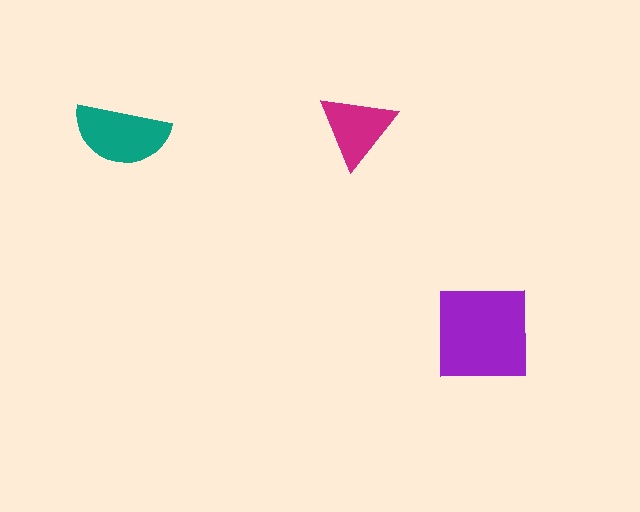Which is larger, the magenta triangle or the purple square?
The purple square.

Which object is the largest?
The purple square.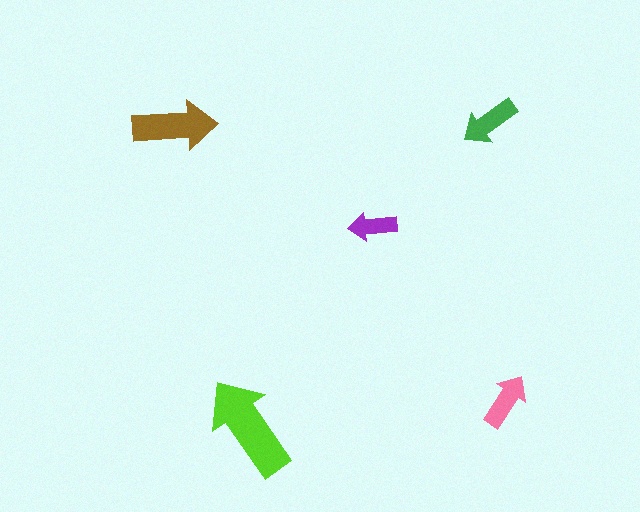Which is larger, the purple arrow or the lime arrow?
The lime one.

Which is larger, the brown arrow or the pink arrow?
The brown one.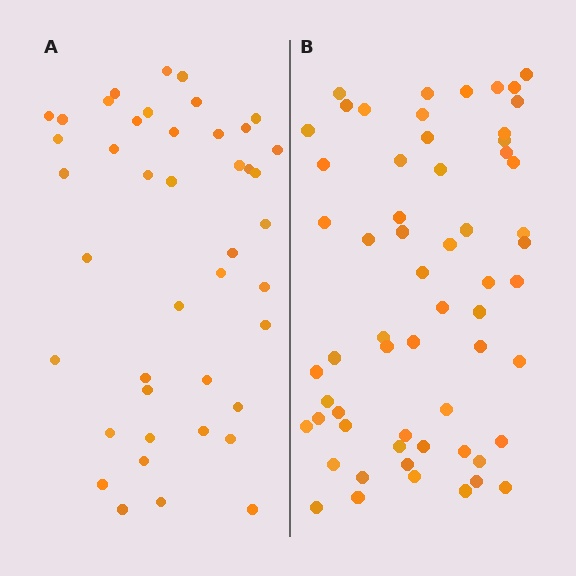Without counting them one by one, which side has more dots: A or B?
Region B (the right region) has more dots.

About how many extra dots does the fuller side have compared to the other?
Region B has approximately 15 more dots than region A.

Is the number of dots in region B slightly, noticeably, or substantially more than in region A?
Region B has noticeably more, but not dramatically so. The ratio is roughly 1.4 to 1.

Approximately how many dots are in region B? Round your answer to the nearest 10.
About 60 dots.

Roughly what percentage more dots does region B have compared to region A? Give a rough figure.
About 40% more.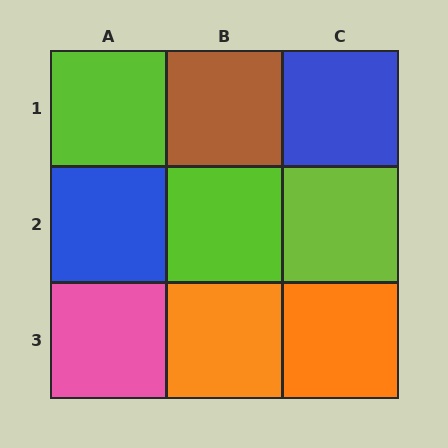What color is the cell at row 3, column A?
Pink.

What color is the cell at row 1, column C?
Blue.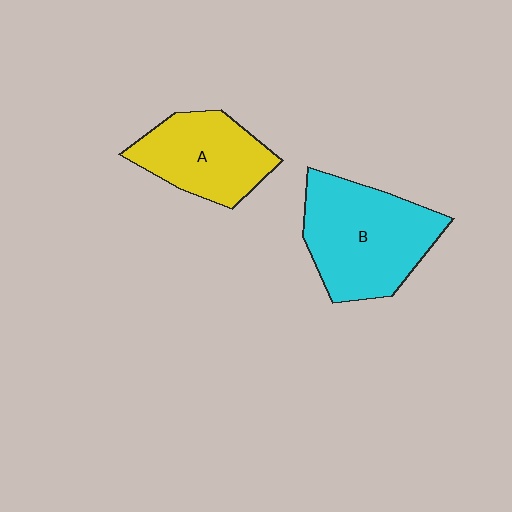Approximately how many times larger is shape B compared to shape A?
Approximately 1.4 times.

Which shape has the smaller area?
Shape A (yellow).